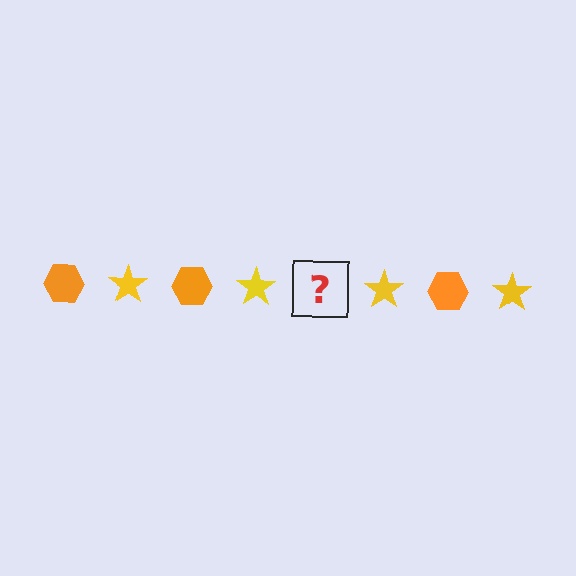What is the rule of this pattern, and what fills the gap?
The rule is that the pattern alternates between orange hexagon and yellow star. The gap should be filled with an orange hexagon.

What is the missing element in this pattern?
The missing element is an orange hexagon.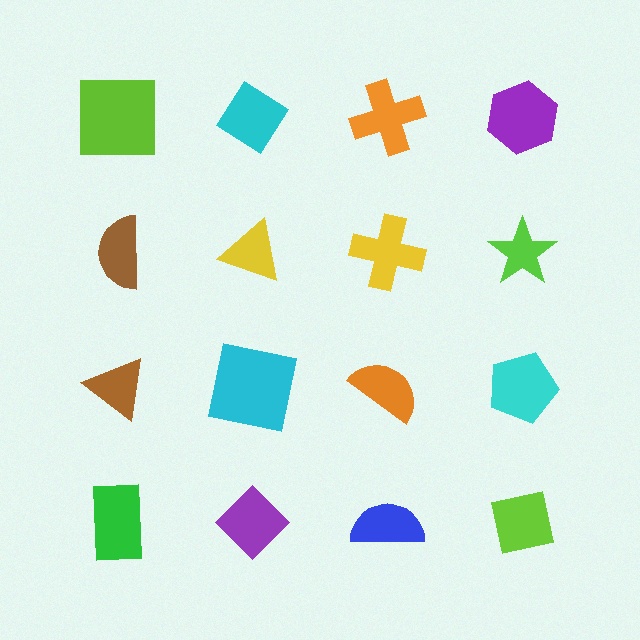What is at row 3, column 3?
An orange semicircle.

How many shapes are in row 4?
4 shapes.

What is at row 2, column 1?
A brown semicircle.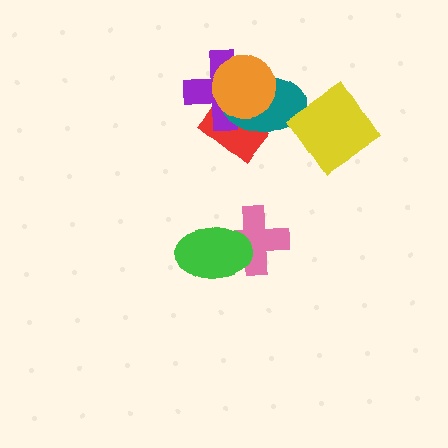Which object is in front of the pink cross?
The green ellipse is in front of the pink cross.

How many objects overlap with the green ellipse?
1 object overlaps with the green ellipse.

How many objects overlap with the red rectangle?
3 objects overlap with the red rectangle.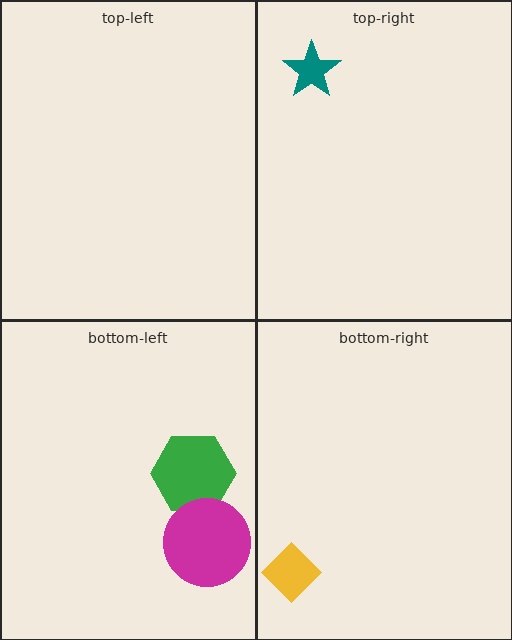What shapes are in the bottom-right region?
The yellow diamond.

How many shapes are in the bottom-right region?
1.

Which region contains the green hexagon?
The bottom-left region.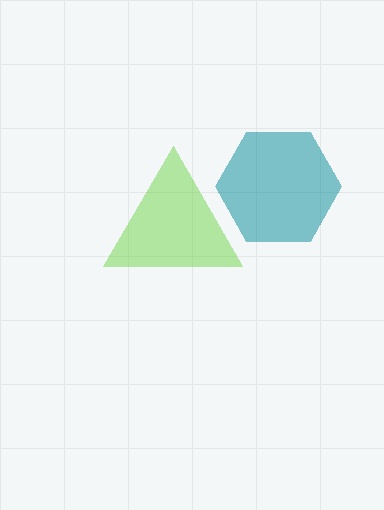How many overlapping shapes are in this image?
There are 2 overlapping shapes in the image.